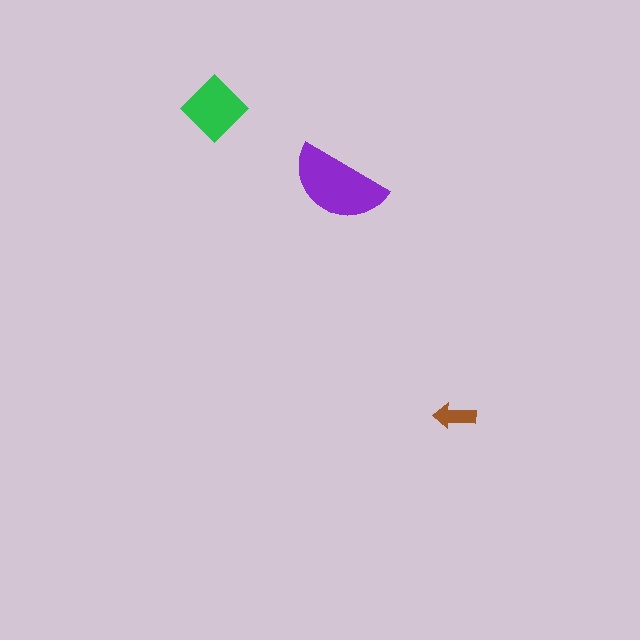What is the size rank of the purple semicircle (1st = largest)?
1st.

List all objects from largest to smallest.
The purple semicircle, the green diamond, the brown arrow.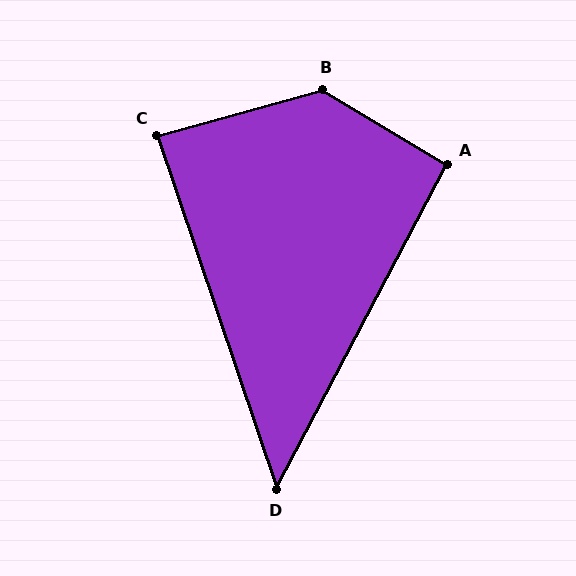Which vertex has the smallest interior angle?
D, at approximately 46 degrees.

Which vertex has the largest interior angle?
B, at approximately 134 degrees.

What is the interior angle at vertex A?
Approximately 93 degrees (approximately right).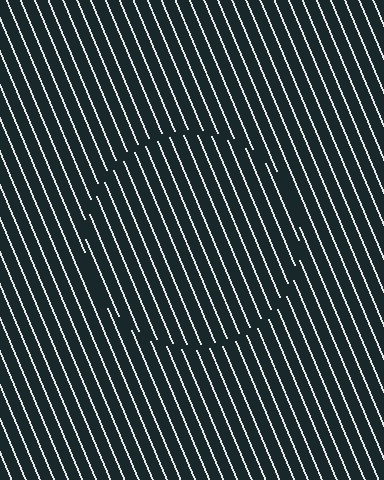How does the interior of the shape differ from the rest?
The interior of the shape contains the same grating, shifted by half a period — the contour is defined by the phase discontinuity where line-ends from the inner and outer gratings abut.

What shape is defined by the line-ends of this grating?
An illusory circle. The interior of the shape contains the same grating, shifted by half a period — the contour is defined by the phase discontinuity where line-ends from the inner and outer gratings abut.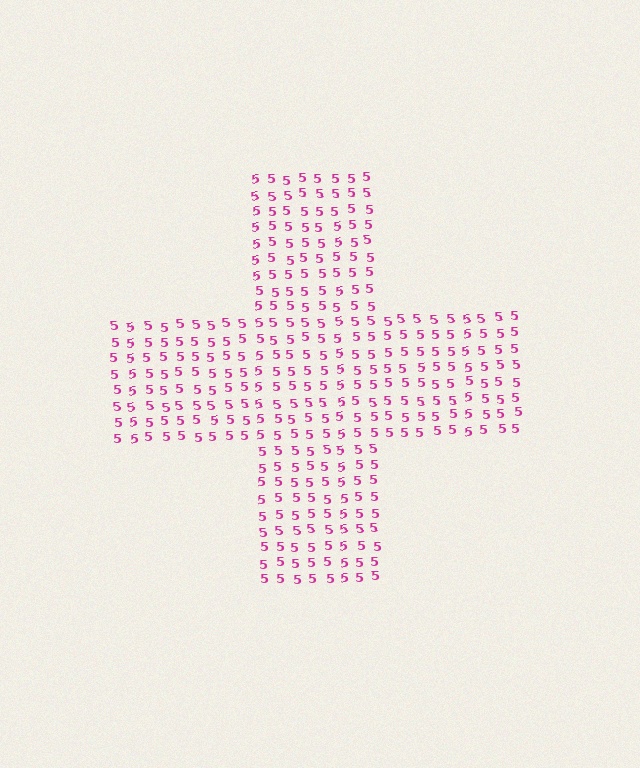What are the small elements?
The small elements are digit 5's.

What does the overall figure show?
The overall figure shows a cross.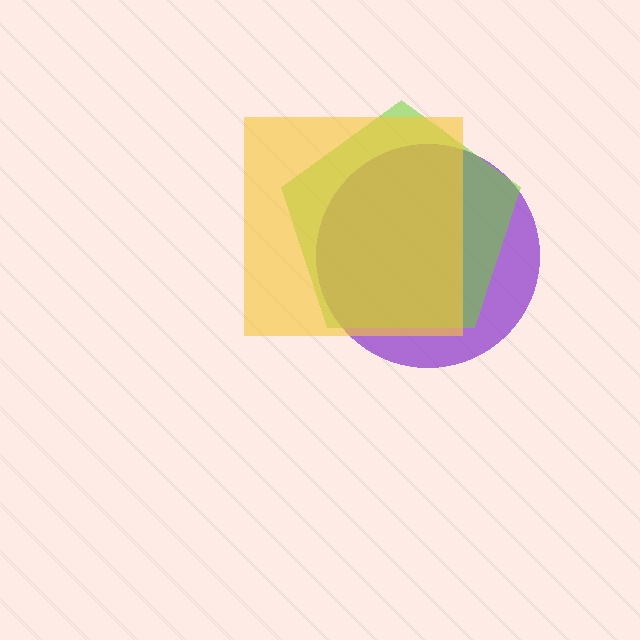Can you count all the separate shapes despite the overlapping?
Yes, there are 3 separate shapes.